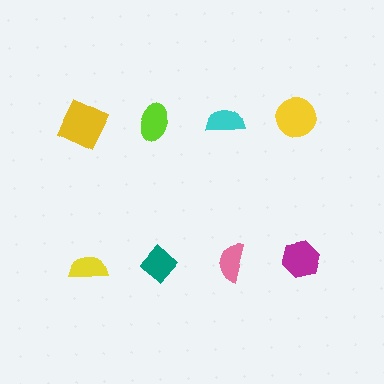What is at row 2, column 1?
A yellow semicircle.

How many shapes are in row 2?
4 shapes.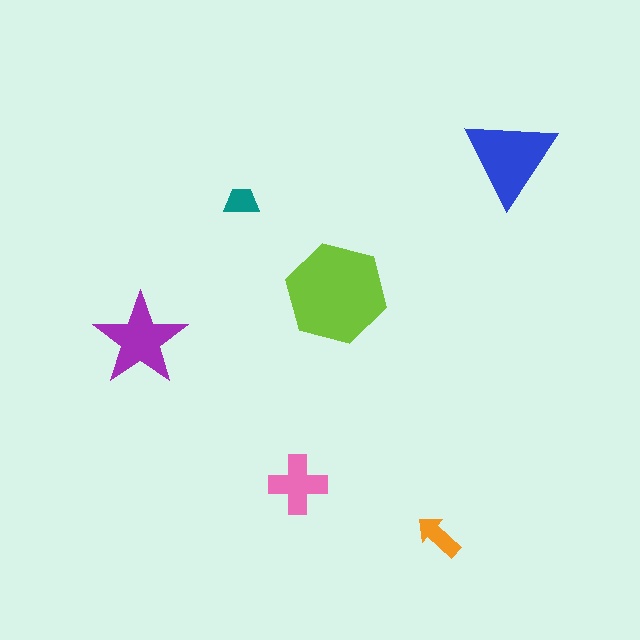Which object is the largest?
The lime hexagon.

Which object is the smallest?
The teal trapezoid.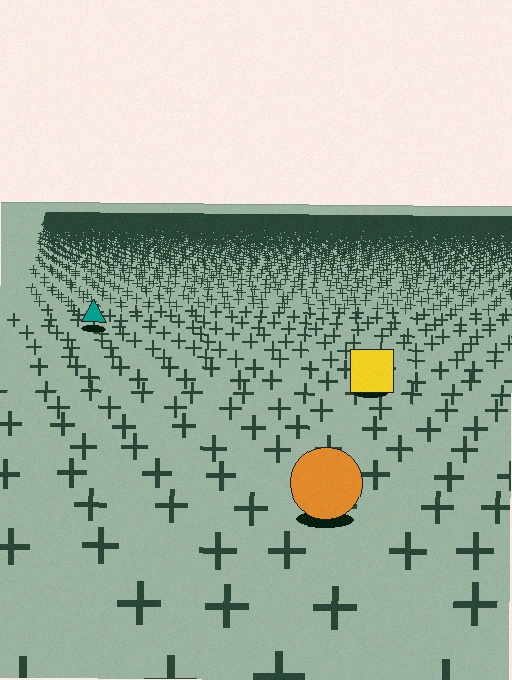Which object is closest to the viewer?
The orange circle is closest. The texture marks near it are larger and more spread out.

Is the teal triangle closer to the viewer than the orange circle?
No. The orange circle is closer — you can tell from the texture gradient: the ground texture is coarser near it.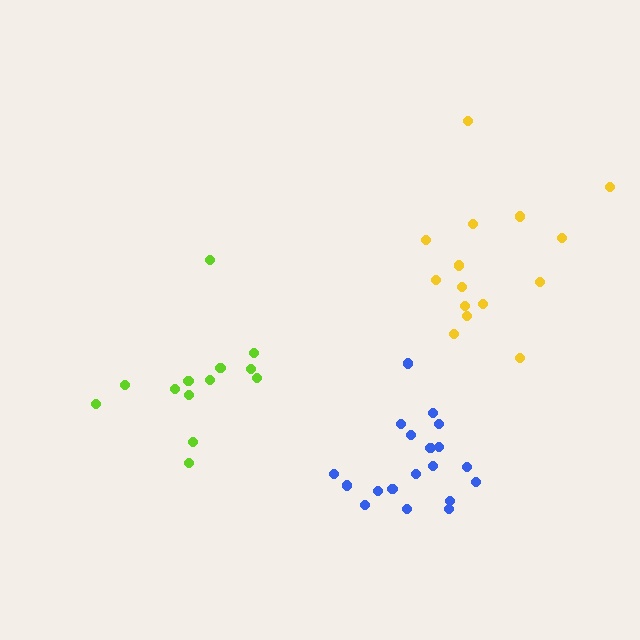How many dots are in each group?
Group 1: 13 dots, Group 2: 15 dots, Group 3: 19 dots (47 total).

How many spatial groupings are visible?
There are 3 spatial groupings.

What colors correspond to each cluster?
The clusters are colored: lime, yellow, blue.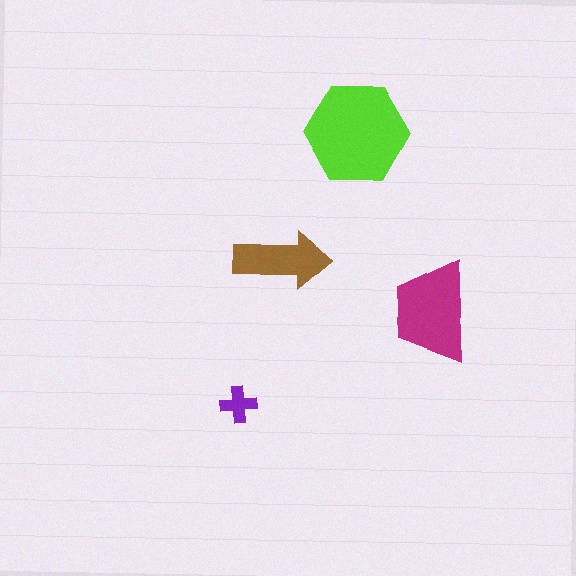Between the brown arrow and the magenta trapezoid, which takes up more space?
The magenta trapezoid.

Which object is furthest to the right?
The magenta trapezoid is rightmost.